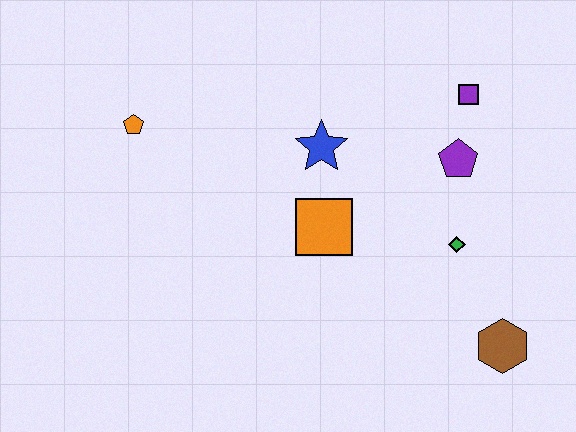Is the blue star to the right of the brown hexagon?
No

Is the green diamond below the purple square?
Yes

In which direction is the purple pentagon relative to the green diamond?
The purple pentagon is above the green diamond.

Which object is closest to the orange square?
The blue star is closest to the orange square.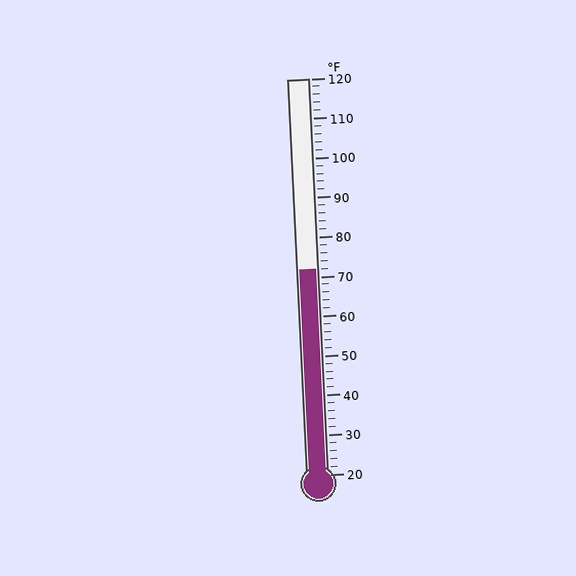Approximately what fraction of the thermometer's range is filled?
The thermometer is filled to approximately 50% of its range.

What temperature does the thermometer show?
The thermometer shows approximately 72°F.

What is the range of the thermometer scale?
The thermometer scale ranges from 20°F to 120°F.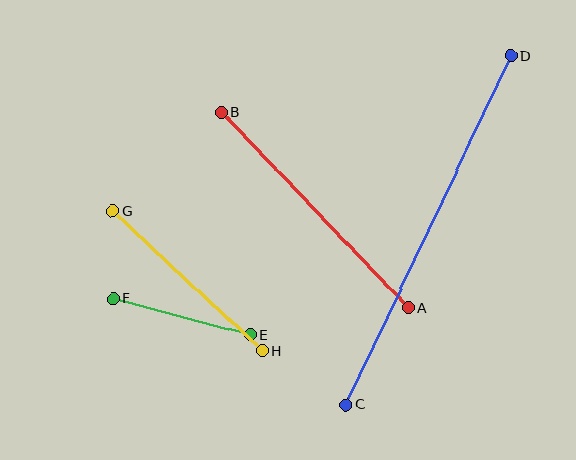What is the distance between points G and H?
The distance is approximately 205 pixels.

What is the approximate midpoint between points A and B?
The midpoint is at approximately (314, 210) pixels.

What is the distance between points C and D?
The distance is approximately 386 pixels.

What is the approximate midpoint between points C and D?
The midpoint is at approximately (429, 230) pixels.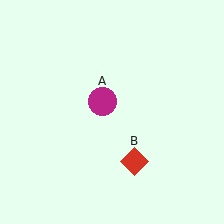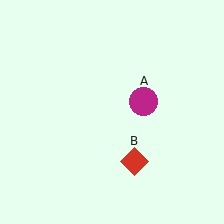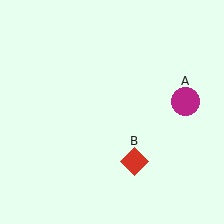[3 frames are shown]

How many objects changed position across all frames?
1 object changed position: magenta circle (object A).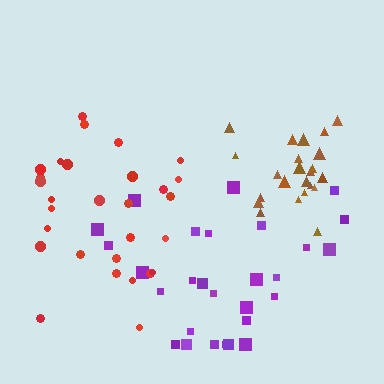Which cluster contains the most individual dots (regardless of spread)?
Red (29).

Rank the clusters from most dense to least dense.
brown, red, purple.